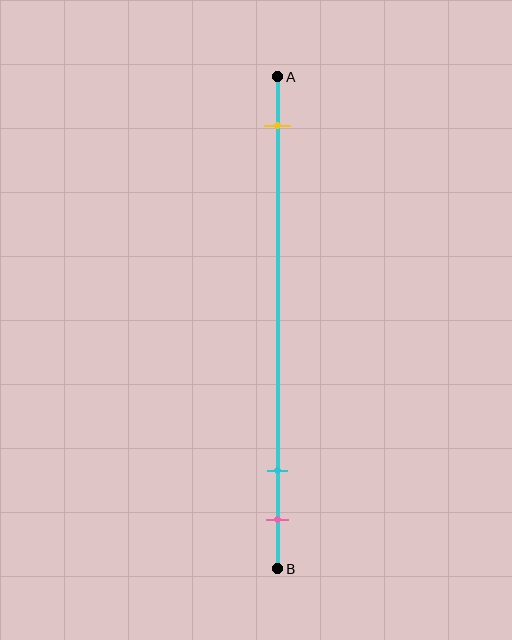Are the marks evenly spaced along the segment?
No, the marks are not evenly spaced.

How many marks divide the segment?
There are 3 marks dividing the segment.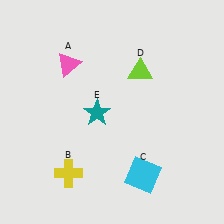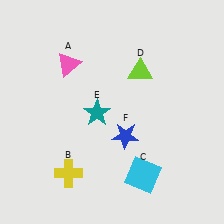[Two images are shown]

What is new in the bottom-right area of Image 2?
A blue star (F) was added in the bottom-right area of Image 2.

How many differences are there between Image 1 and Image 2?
There is 1 difference between the two images.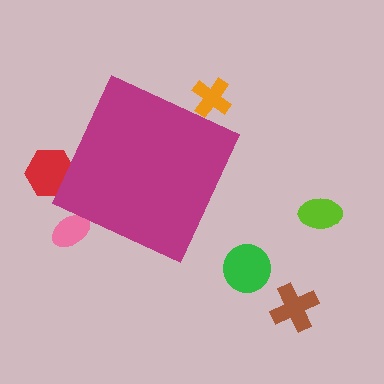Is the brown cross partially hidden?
No, the brown cross is fully visible.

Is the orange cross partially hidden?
Yes, the orange cross is partially hidden behind the magenta diamond.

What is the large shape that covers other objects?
A magenta diamond.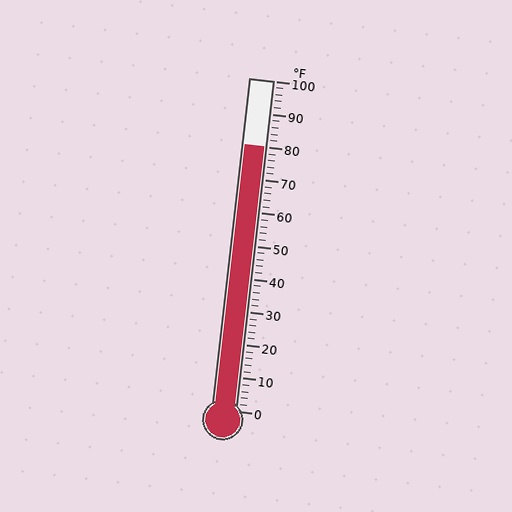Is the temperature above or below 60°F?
The temperature is above 60°F.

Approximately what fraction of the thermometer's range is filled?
The thermometer is filled to approximately 80% of its range.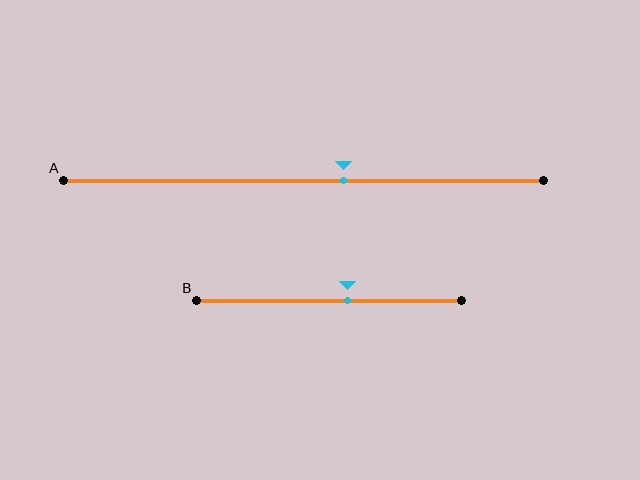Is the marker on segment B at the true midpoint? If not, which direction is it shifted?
No, the marker on segment B is shifted to the right by about 7% of the segment length.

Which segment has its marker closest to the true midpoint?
Segment B has its marker closest to the true midpoint.